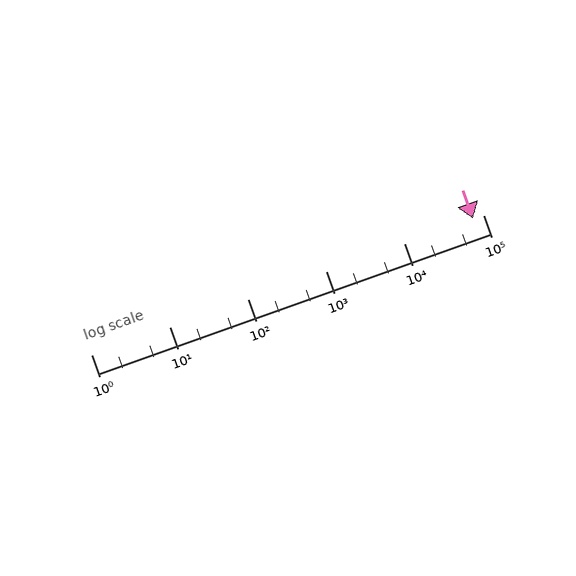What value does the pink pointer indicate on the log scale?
The pointer indicates approximately 75000.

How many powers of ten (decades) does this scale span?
The scale spans 5 decades, from 1 to 100000.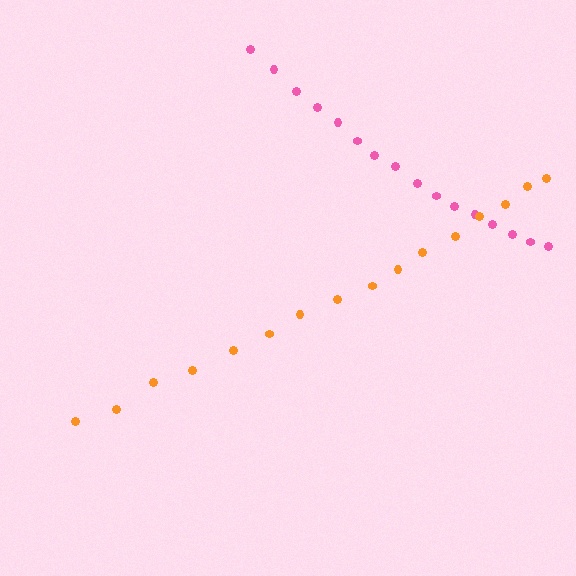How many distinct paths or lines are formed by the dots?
There are 2 distinct paths.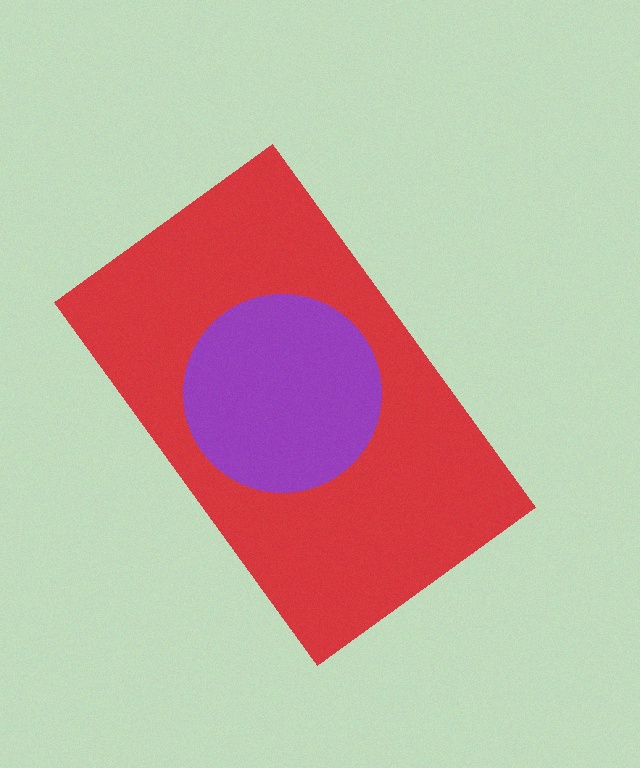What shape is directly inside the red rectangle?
The purple circle.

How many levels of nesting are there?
2.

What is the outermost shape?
The red rectangle.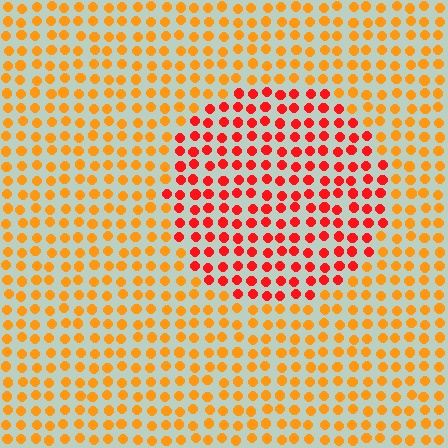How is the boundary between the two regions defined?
The boundary is defined purely by a slight shift in hue (about 36 degrees). Spacing, size, and orientation are identical on both sides.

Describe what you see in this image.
The image is filled with small orange elements in a uniform arrangement. A circle-shaped region is visible where the elements are tinted to a slightly different hue, forming a subtle color boundary.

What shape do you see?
I see a circle.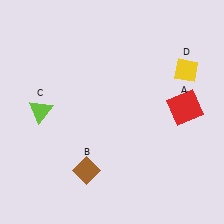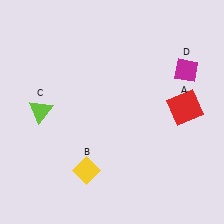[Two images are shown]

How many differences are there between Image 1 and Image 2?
There are 2 differences between the two images.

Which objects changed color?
B changed from brown to yellow. D changed from yellow to magenta.